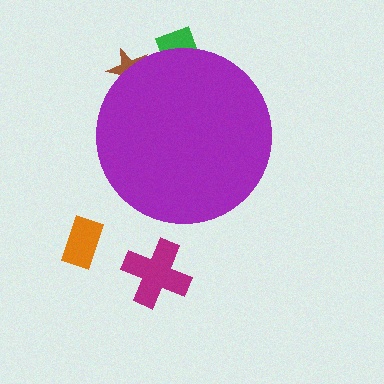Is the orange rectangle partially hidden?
No, the orange rectangle is fully visible.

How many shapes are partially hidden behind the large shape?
2 shapes are partially hidden.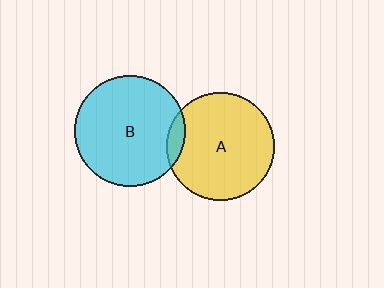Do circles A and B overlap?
Yes.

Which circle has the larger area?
Circle B (cyan).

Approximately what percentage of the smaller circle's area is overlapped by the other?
Approximately 10%.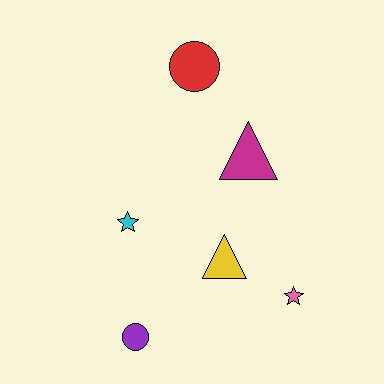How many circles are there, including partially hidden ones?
There are 2 circles.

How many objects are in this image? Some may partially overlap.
There are 6 objects.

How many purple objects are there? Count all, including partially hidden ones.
There is 1 purple object.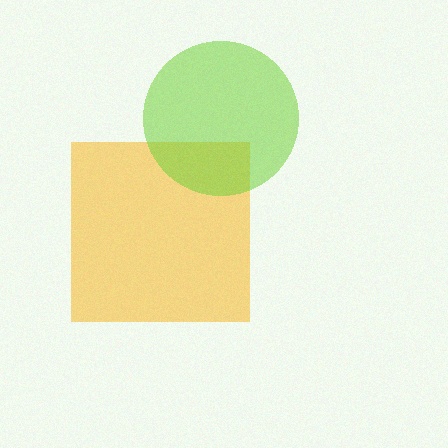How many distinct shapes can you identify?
There are 2 distinct shapes: a yellow square, a lime circle.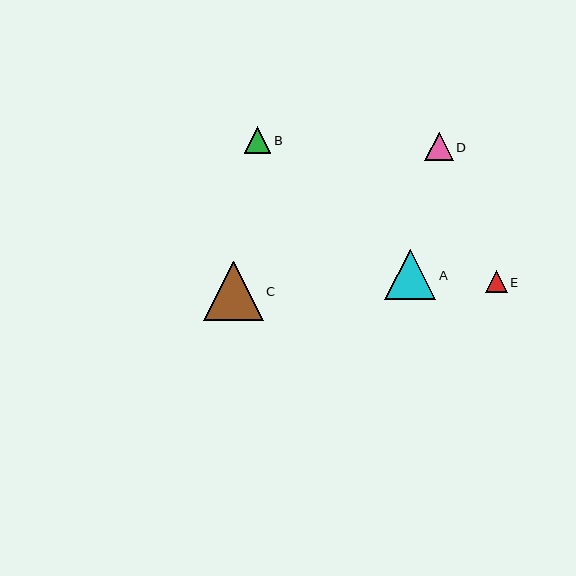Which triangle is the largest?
Triangle C is the largest with a size of approximately 60 pixels.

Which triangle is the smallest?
Triangle E is the smallest with a size of approximately 22 pixels.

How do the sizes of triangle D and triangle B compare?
Triangle D and triangle B are approximately the same size.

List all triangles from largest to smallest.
From largest to smallest: C, A, D, B, E.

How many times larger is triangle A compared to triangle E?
Triangle A is approximately 2.4 times the size of triangle E.